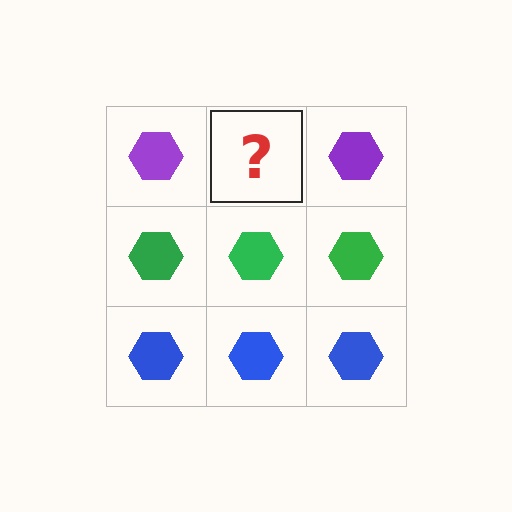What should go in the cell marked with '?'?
The missing cell should contain a purple hexagon.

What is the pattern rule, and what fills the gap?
The rule is that each row has a consistent color. The gap should be filled with a purple hexagon.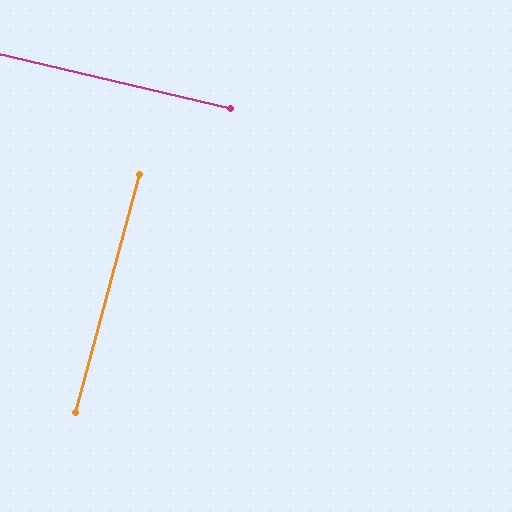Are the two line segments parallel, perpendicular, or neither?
Perpendicular — they meet at approximately 89°.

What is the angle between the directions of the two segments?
Approximately 89 degrees.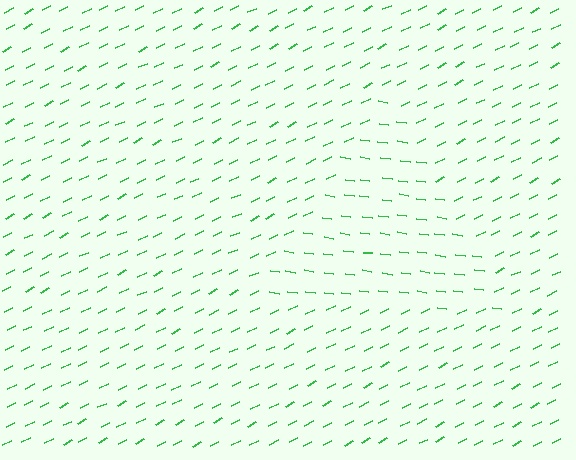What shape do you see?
I see a triangle.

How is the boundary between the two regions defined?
The boundary is defined purely by a change in line orientation (approximately 34 degrees difference). All lines are the same color and thickness.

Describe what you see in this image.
The image is filled with small green line segments. A triangle region in the image has lines oriented differently from the surrounding lines, creating a visible texture boundary.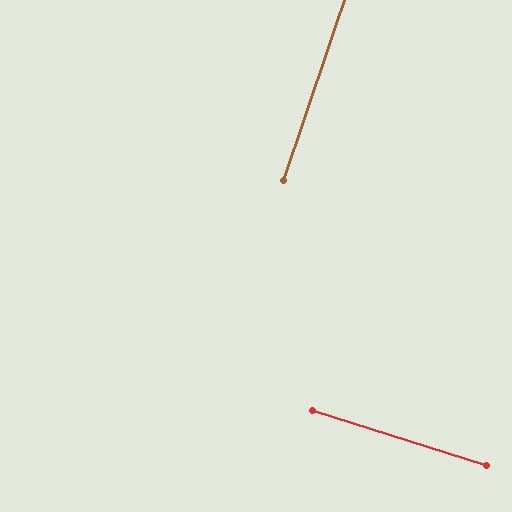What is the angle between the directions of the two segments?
Approximately 89 degrees.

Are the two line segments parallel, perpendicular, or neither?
Perpendicular — they meet at approximately 89°.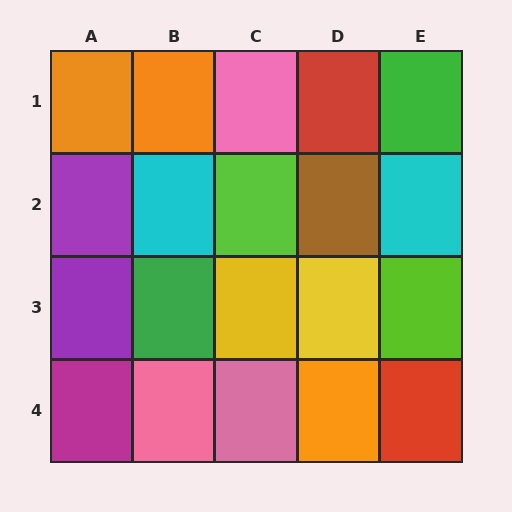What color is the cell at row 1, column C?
Pink.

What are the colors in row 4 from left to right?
Magenta, pink, pink, orange, red.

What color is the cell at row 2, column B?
Cyan.